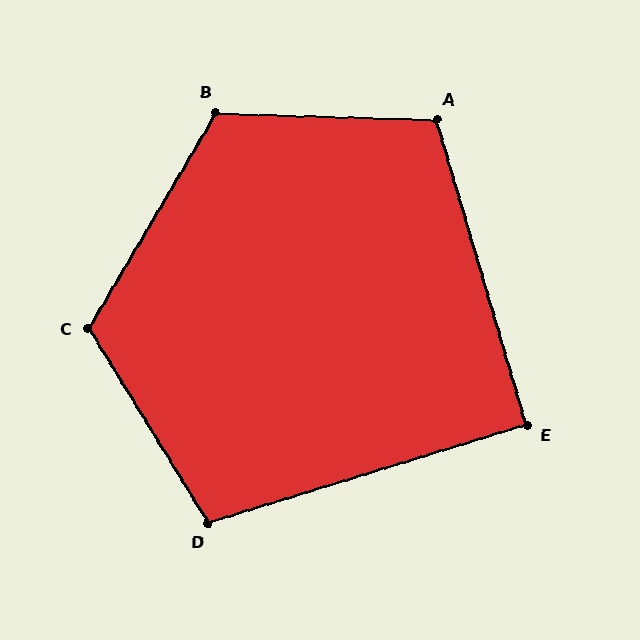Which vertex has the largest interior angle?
B, at approximately 119 degrees.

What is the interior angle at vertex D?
Approximately 105 degrees (obtuse).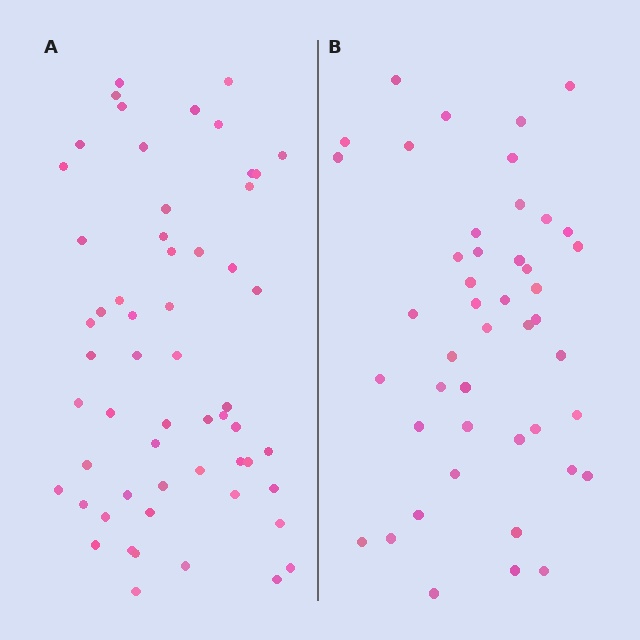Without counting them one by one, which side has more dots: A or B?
Region A (the left region) has more dots.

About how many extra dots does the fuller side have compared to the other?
Region A has roughly 12 or so more dots than region B.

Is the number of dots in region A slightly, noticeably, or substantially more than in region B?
Region A has noticeably more, but not dramatically so. The ratio is roughly 1.3 to 1.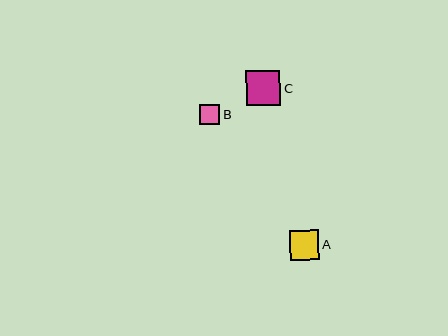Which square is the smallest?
Square B is the smallest with a size of approximately 20 pixels.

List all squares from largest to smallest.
From largest to smallest: C, A, B.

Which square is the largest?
Square C is the largest with a size of approximately 35 pixels.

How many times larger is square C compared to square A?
Square C is approximately 1.2 times the size of square A.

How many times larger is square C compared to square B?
Square C is approximately 1.7 times the size of square B.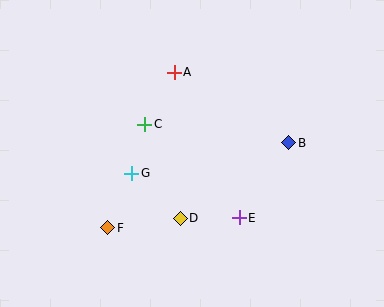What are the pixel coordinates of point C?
Point C is at (145, 124).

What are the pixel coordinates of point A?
Point A is at (174, 72).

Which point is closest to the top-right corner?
Point B is closest to the top-right corner.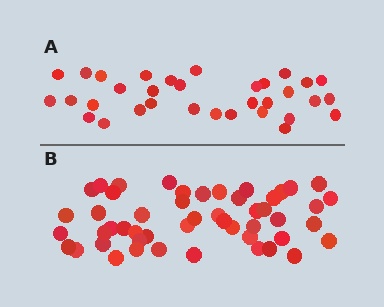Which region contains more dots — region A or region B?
Region B (the bottom region) has more dots.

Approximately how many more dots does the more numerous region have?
Region B has approximately 15 more dots than region A.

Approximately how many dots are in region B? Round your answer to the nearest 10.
About 50 dots.